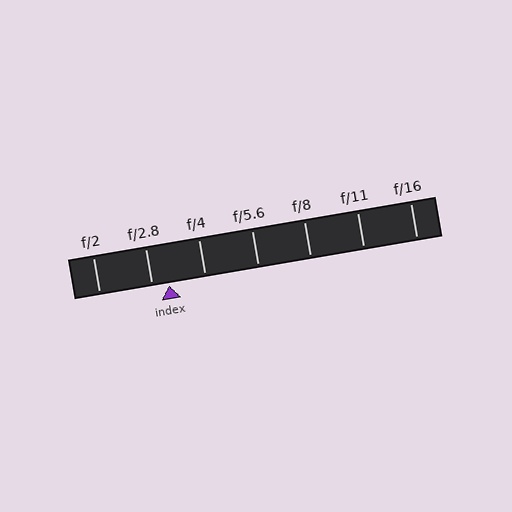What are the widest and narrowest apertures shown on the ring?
The widest aperture shown is f/2 and the narrowest is f/16.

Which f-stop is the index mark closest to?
The index mark is closest to f/2.8.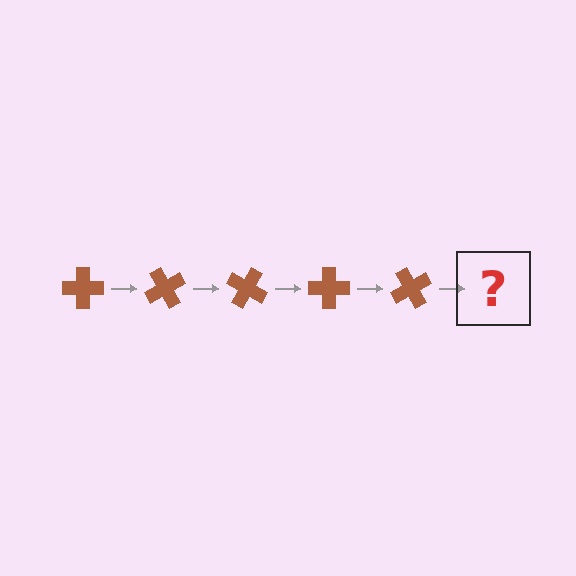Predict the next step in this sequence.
The next step is a brown cross rotated 300 degrees.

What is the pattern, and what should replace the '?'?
The pattern is that the cross rotates 60 degrees each step. The '?' should be a brown cross rotated 300 degrees.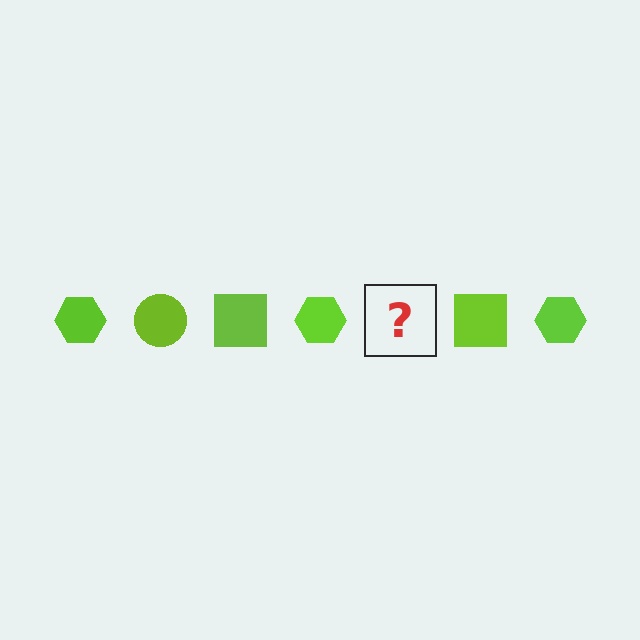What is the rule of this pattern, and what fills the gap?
The rule is that the pattern cycles through hexagon, circle, square shapes in lime. The gap should be filled with a lime circle.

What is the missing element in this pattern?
The missing element is a lime circle.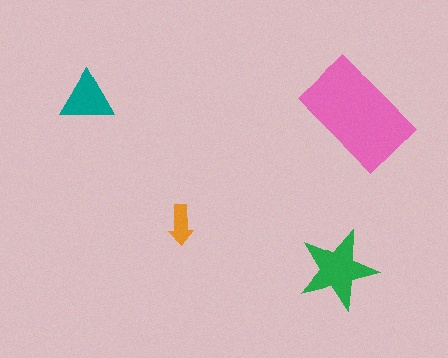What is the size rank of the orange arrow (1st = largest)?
4th.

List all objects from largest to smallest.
The pink rectangle, the green star, the teal triangle, the orange arrow.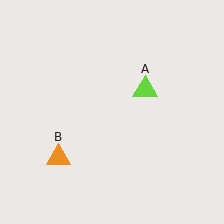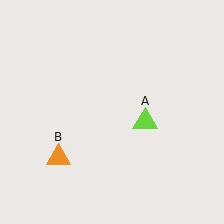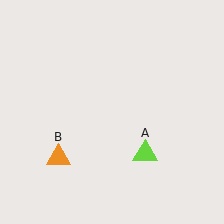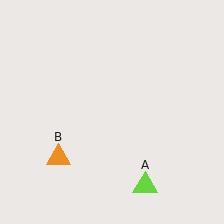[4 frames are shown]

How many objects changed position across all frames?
1 object changed position: lime triangle (object A).